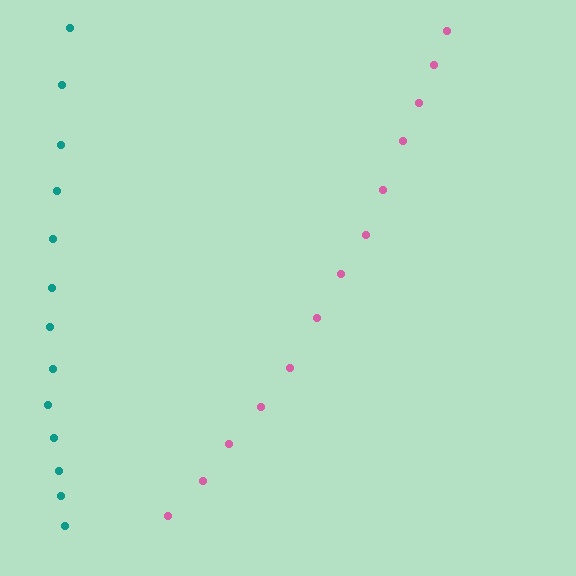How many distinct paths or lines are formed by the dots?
There are 2 distinct paths.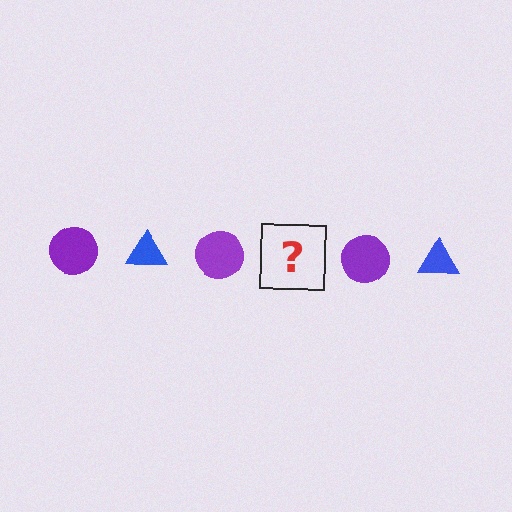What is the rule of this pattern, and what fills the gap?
The rule is that the pattern alternates between purple circle and blue triangle. The gap should be filled with a blue triangle.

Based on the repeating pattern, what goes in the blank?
The blank should be a blue triangle.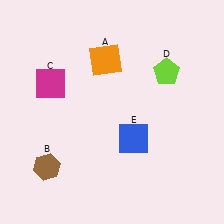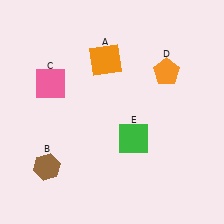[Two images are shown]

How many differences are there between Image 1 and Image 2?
There are 3 differences between the two images.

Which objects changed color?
C changed from magenta to pink. D changed from lime to orange. E changed from blue to green.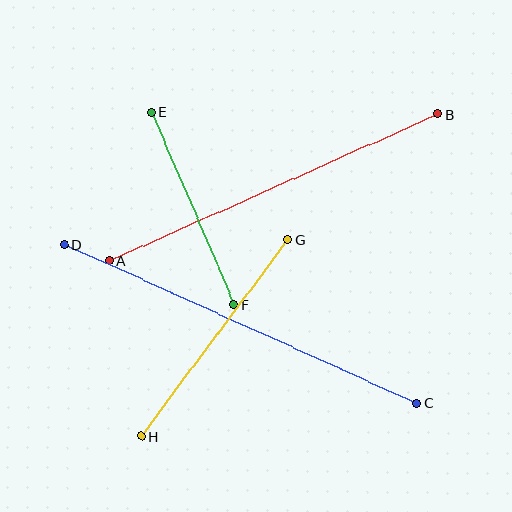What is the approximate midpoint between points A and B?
The midpoint is at approximately (274, 187) pixels.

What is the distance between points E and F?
The distance is approximately 210 pixels.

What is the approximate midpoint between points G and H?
The midpoint is at approximately (214, 338) pixels.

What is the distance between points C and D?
The distance is approximately 387 pixels.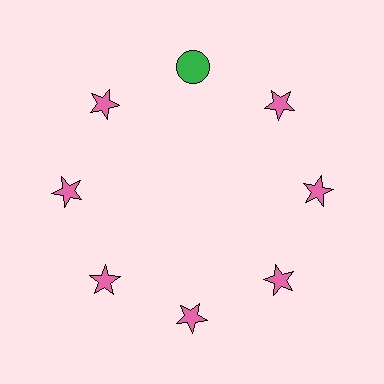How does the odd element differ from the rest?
It differs in both color (green instead of pink) and shape (circle instead of star).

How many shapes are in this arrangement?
There are 8 shapes arranged in a ring pattern.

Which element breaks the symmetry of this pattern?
The green circle at roughly the 12 o'clock position breaks the symmetry. All other shapes are pink stars.